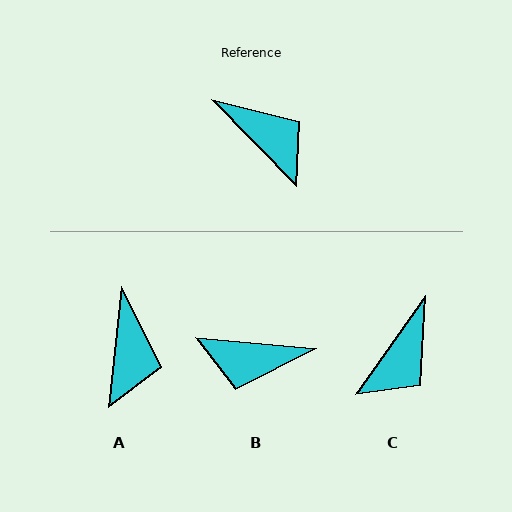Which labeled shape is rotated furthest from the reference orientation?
B, about 140 degrees away.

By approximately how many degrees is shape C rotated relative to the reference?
Approximately 79 degrees clockwise.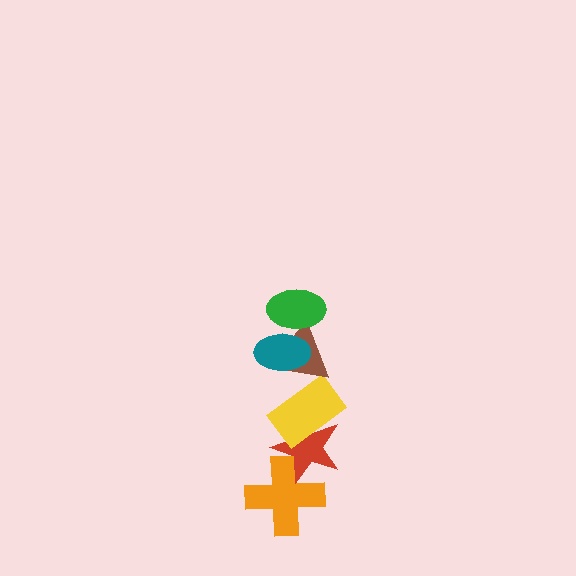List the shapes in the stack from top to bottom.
From top to bottom: the green ellipse, the teal ellipse, the brown triangle, the yellow rectangle, the red star, the orange cross.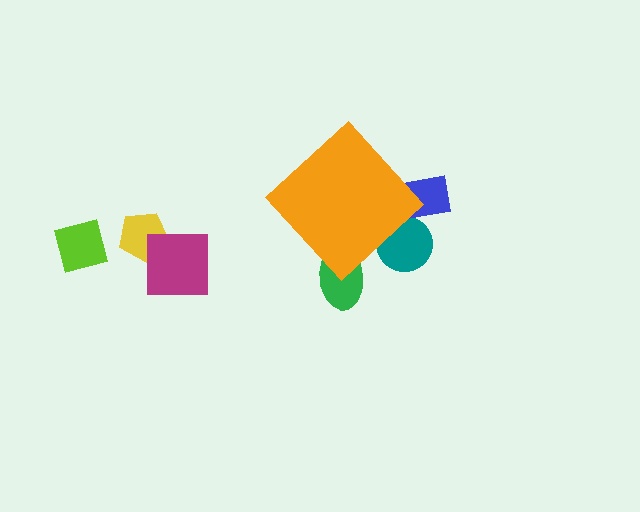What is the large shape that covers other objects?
An orange diamond.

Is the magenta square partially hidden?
No, the magenta square is fully visible.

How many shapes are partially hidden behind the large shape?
3 shapes are partially hidden.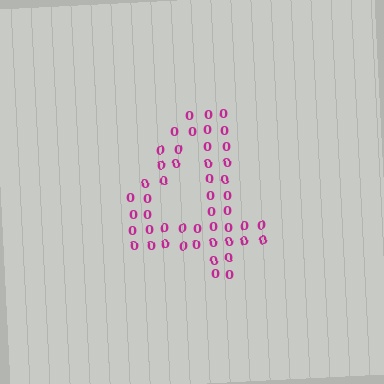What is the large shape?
The large shape is the digit 4.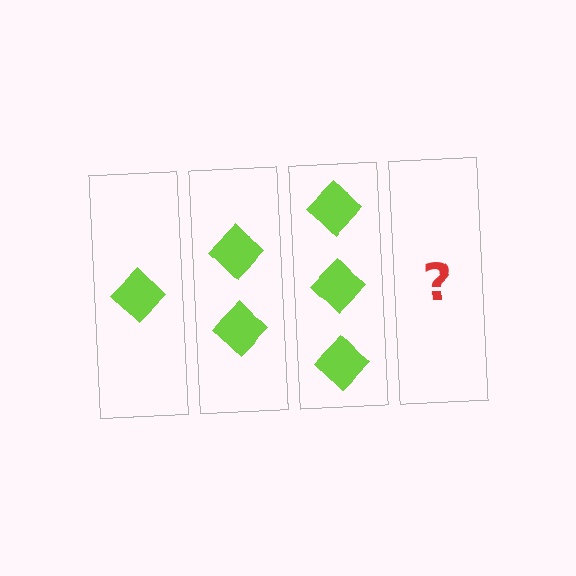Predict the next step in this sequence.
The next step is 4 diamonds.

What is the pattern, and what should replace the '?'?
The pattern is that each step adds one more diamond. The '?' should be 4 diamonds.